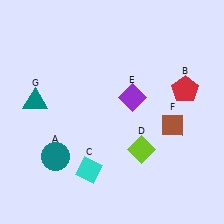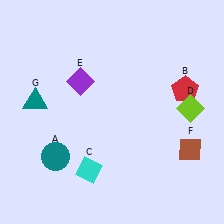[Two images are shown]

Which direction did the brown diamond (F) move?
The brown diamond (F) moved down.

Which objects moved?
The objects that moved are: the lime diamond (D), the purple diamond (E), the brown diamond (F).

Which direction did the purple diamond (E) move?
The purple diamond (E) moved left.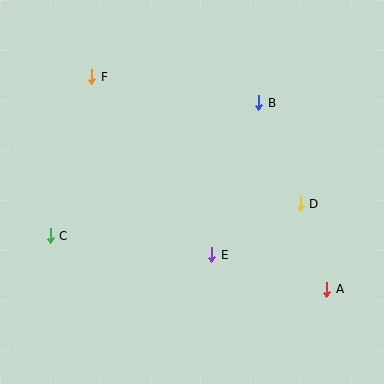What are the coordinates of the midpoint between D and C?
The midpoint between D and C is at (175, 220).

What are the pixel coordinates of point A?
Point A is at (327, 289).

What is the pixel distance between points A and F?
The distance between A and F is 317 pixels.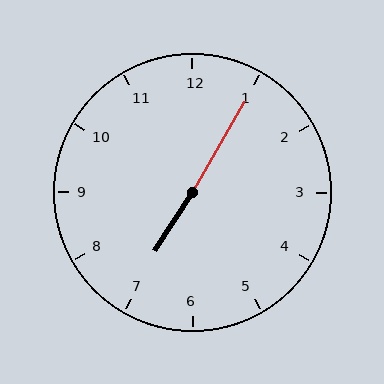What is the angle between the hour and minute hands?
Approximately 178 degrees.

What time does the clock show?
7:05.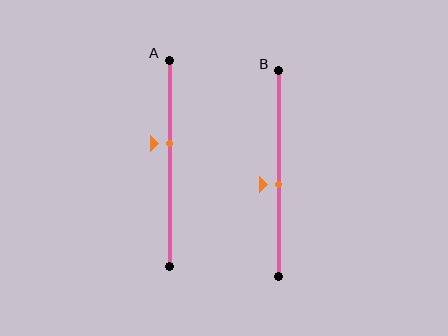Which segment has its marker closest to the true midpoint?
Segment B has its marker closest to the true midpoint.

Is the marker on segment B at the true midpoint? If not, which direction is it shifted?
No, the marker on segment B is shifted downward by about 6% of the segment length.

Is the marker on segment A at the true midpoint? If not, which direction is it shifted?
No, the marker on segment A is shifted upward by about 10% of the segment length.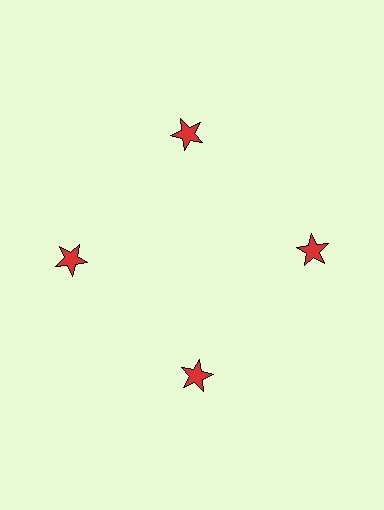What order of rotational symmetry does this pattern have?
This pattern has 4-fold rotational symmetry.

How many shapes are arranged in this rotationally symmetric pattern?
There are 4 shapes, arranged in 4 groups of 1.